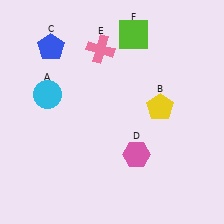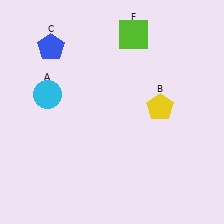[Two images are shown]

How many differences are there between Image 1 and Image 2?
There are 2 differences between the two images.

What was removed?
The pink hexagon (D), the pink cross (E) were removed in Image 2.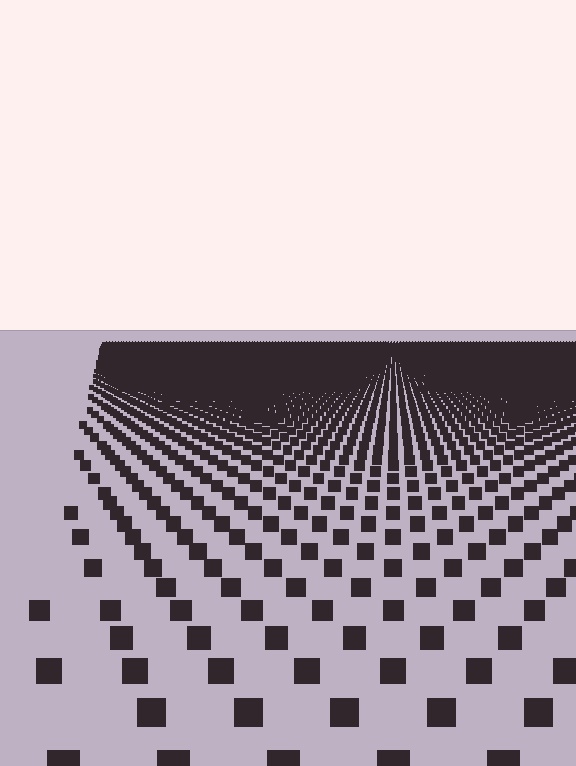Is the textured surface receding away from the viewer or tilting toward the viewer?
The surface is receding away from the viewer. Texture elements get smaller and denser toward the top.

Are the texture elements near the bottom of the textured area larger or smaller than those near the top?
Larger. Near the bottom, elements are closer to the viewer and appear at a bigger on-screen size.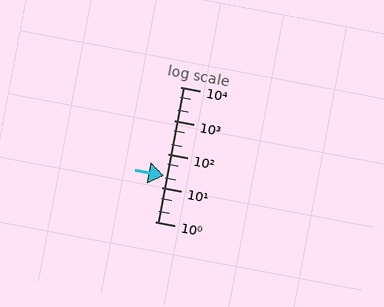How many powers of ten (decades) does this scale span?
The scale spans 4 decades, from 1 to 10000.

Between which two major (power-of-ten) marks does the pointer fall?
The pointer is between 10 and 100.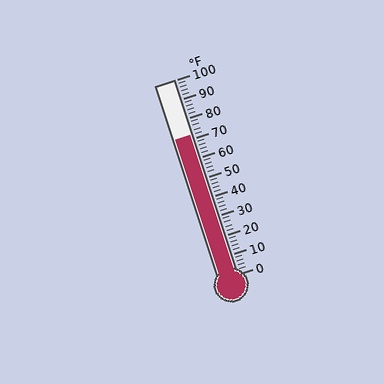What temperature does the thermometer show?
The thermometer shows approximately 72°F.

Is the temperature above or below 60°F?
The temperature is above 60°F.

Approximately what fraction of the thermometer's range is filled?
The thermometer is filled to approximately 70% of its range.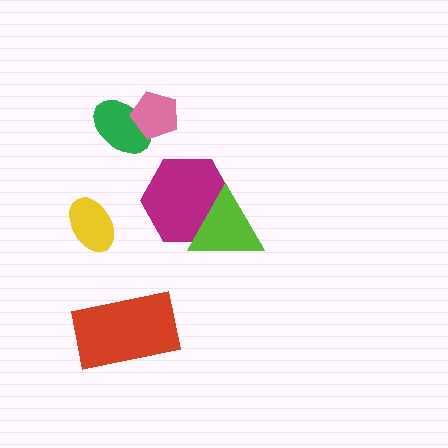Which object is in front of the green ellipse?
The pink pentagon is in front of the green ellipse.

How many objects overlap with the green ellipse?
1 object overlaps with the green ellipse.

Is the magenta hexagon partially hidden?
Yes, it is partially covered by another shape.